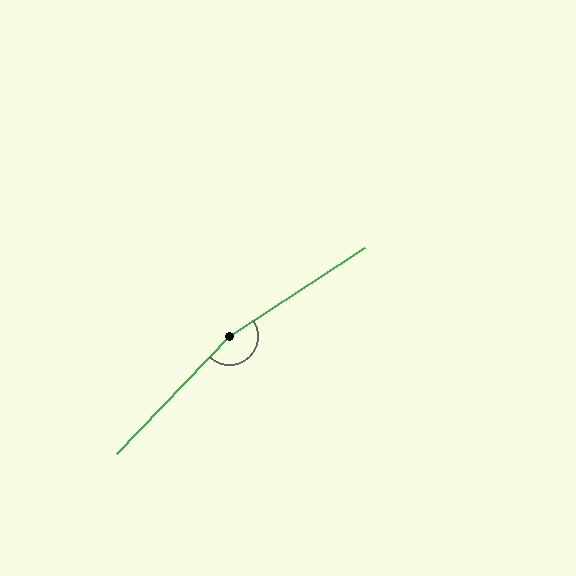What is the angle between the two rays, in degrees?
Approximately 167 degrees.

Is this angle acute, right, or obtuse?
It is obtuse.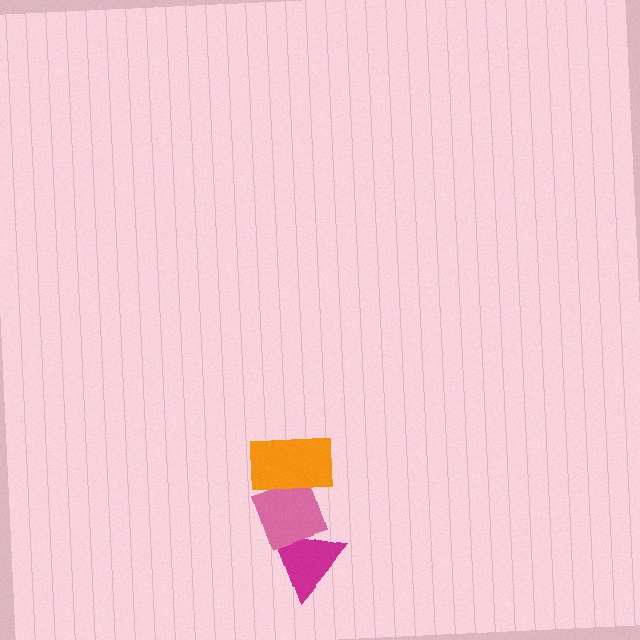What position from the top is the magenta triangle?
The magenta triangle is 3rd from the top.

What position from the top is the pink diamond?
The pink diamond is 2nd from the top.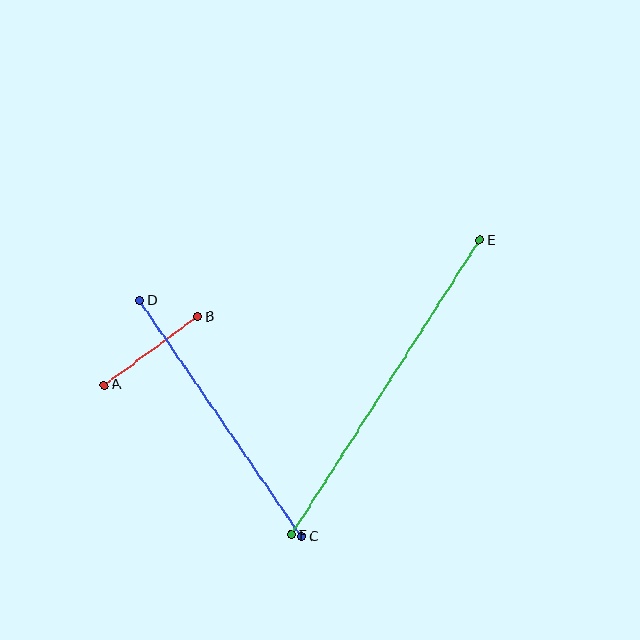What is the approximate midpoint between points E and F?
The midpoint is at approximately (386, 388) pixels.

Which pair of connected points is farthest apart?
Points E and F are farthest apart.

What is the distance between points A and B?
The distance is approximately 116 pixels.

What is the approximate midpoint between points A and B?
The midpoint is at approximately (151, 351) pixels.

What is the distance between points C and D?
The distance is approximately 286 pixels.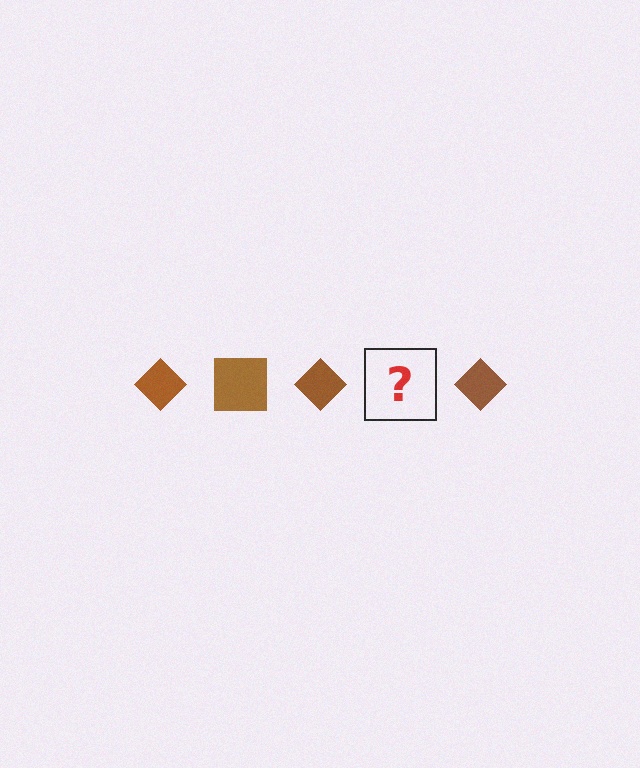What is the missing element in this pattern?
The missing element is a brown square.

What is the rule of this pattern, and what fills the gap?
The rule is that the pattern cycles through diamond, square shapes in brown. The gap should be filled with a brown square.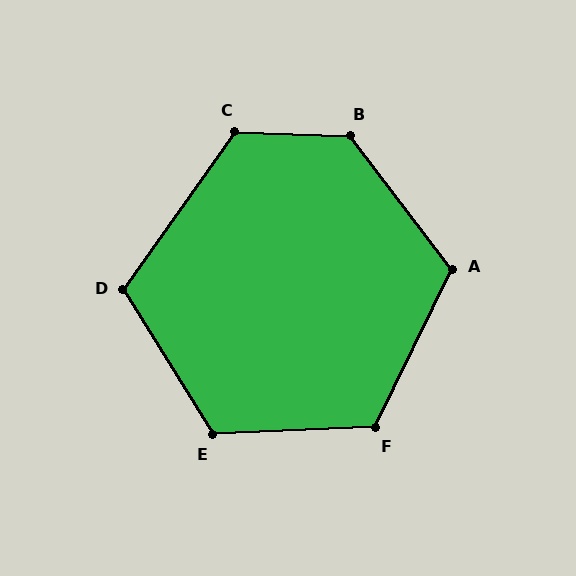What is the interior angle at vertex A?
Approximately 117 degrees (obtuse).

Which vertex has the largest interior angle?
B, at approximately 129 degrees.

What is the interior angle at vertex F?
Approximately 118 degrees (obtuse).